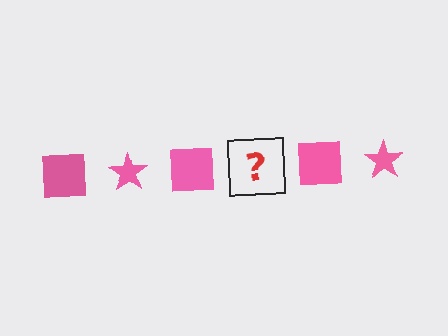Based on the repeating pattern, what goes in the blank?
The blank should be a pink star.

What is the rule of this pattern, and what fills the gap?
The rule is that the pattern cycles through square, star shapes in pink. The gap should be filled with a pink star.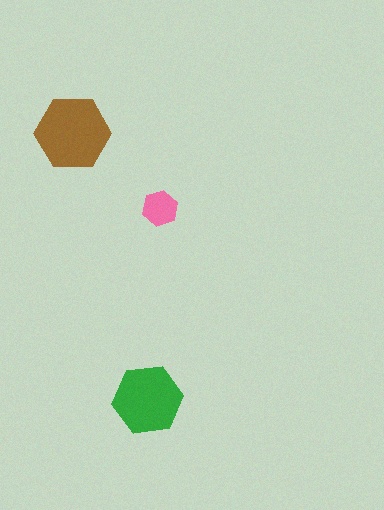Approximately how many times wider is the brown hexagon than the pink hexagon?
About 2 times wider.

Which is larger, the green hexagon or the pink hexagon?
The green one.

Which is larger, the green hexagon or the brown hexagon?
The brown one.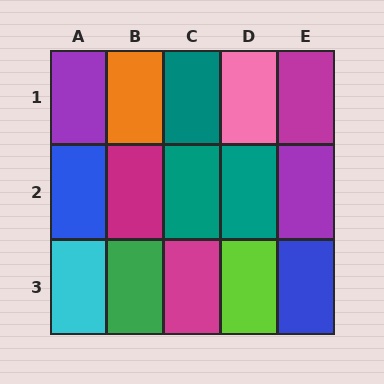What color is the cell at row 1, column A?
Purple.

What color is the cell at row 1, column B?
Orange.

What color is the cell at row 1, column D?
Pink.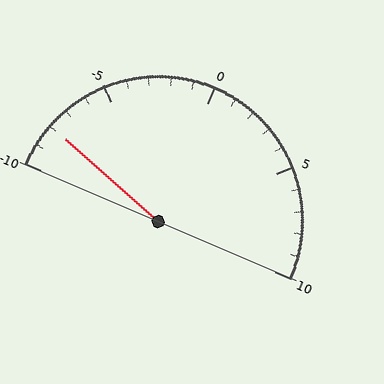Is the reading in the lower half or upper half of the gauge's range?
The reading is in the lower half of the range (-10 to 10).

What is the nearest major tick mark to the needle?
The nearest major tick mark is -10.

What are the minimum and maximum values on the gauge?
The gauge ranges from -10 to 10.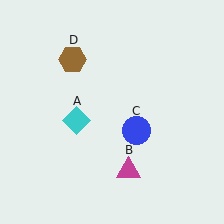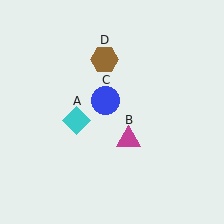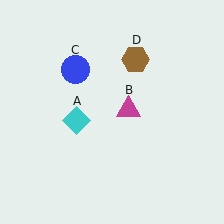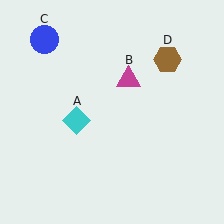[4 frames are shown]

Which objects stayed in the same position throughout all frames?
Cyan diamond (object A) remained stationary.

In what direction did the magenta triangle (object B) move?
The magenta triangle (object B) moved up.